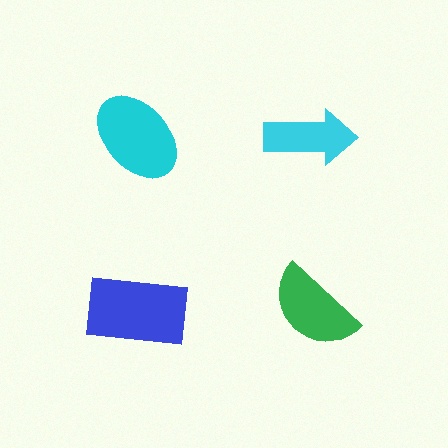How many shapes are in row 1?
2 shapes.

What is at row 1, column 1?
A cyan ellipse.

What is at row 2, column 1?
A blue rectangle.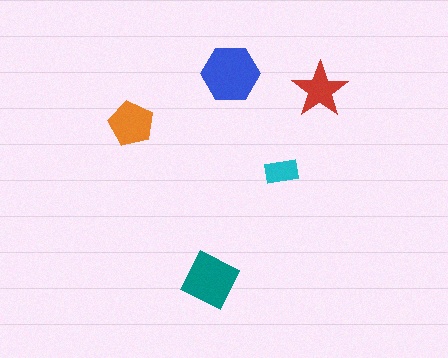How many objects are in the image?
There are 5 objects in the image.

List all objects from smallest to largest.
The cyan rectangle, the red star, the orange pentagon, the teal diamond, the blue hexagon.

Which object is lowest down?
The teal diamond is bottommost.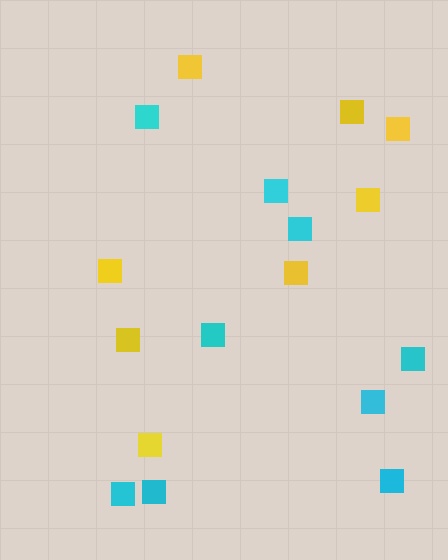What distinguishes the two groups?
There are 2 groups: one group of cyan squares (9) and one group of yellow squares (8).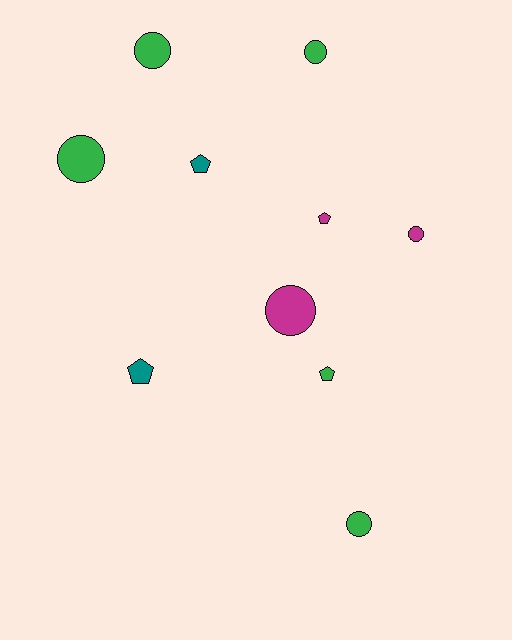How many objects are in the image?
There are 10 objects.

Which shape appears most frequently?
Circle, with 6 objects.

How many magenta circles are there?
There are 2 magenta circles.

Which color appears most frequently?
Green, with 5 objects.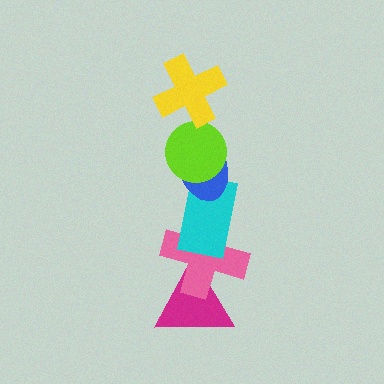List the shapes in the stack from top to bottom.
From top to bottom: the yellow cross, the lime circle, the blue ellipse, the cyan rectangle, the pink cross, the magenta triangle.